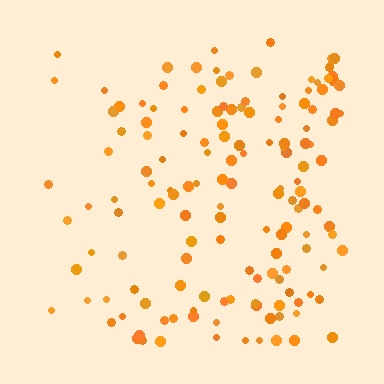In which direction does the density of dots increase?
From left to right, with the right side densest.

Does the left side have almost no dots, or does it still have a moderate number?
Still a moderate number, just noticeably fewer than the right.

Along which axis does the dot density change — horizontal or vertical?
Horizontal.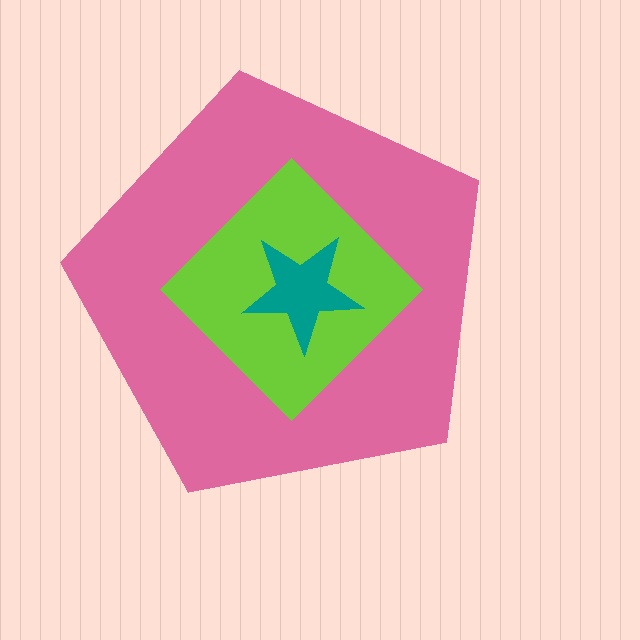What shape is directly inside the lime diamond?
The teal star.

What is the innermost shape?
The teal star.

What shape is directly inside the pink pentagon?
The lime diamond.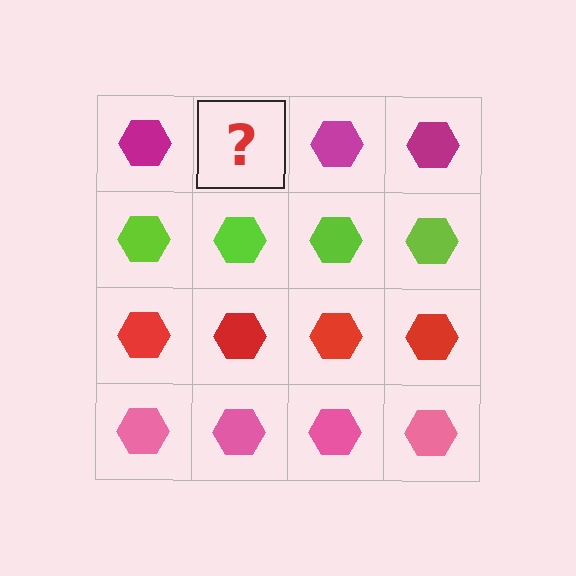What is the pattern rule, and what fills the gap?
The rule is that each row has a consistent color. The gap should be filled with a magenta hexagon.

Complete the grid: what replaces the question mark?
The question mark should be replaced with a magenta hexagon.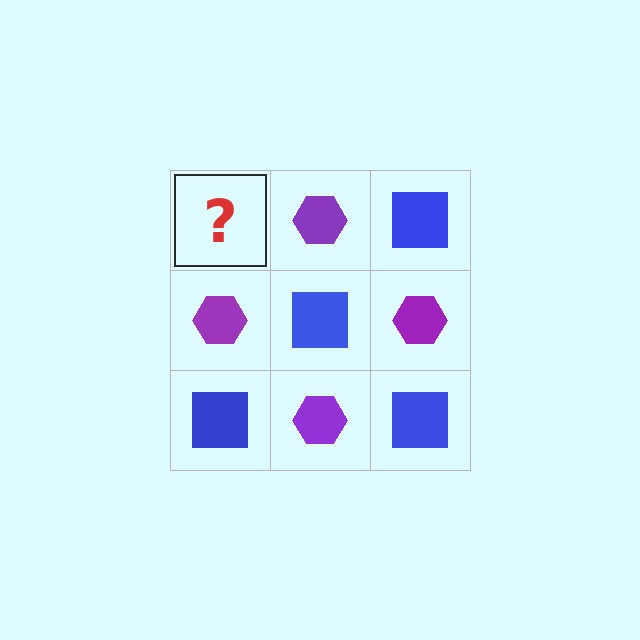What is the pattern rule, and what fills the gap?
The rule is that it alternates blue square and purple hexagon in a checkerboard pattern. The gap should be filled with a blue square.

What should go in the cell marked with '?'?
The missing cell should contain a blue square.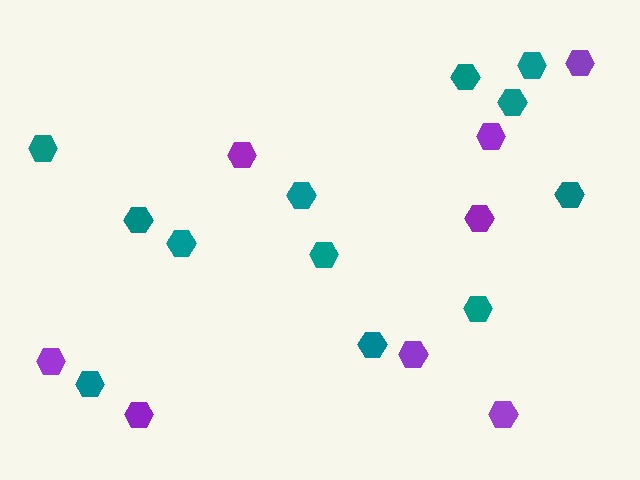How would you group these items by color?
There are 2 groups: one group of teal hexagons (12) and one group of purple hexagons (8).